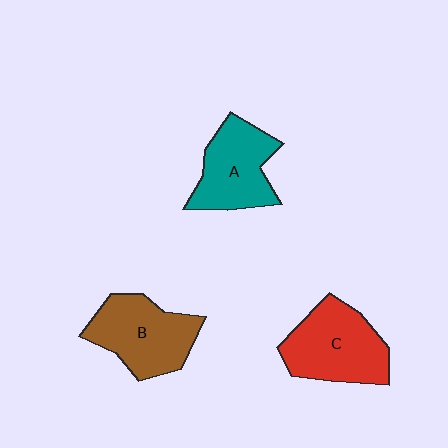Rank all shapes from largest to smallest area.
From largest to smallest: C (red), B (brown), A (teal).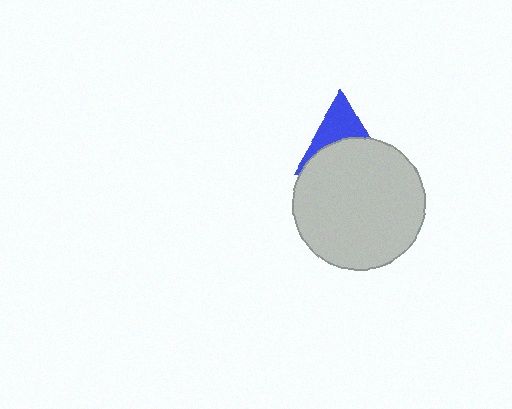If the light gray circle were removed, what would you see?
You would see the complete blue triangle.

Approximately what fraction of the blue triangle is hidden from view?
Roughly 57% of the blue triangle is hidden behind the light gray circle.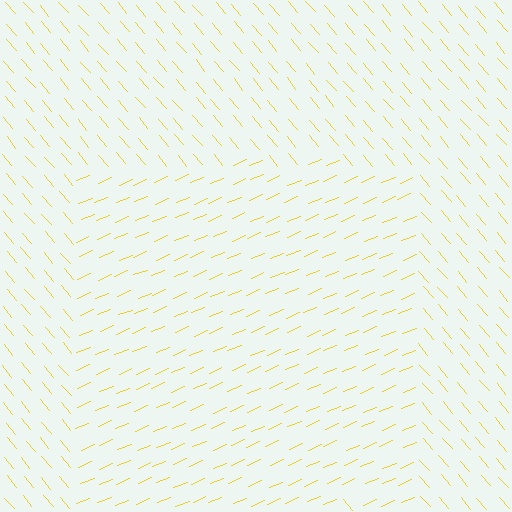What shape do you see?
I see a rectangle.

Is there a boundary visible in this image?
Yes, there is a texture boundary formed by a change in line orientation.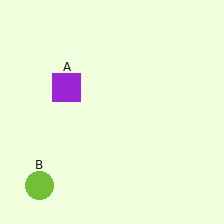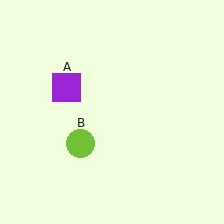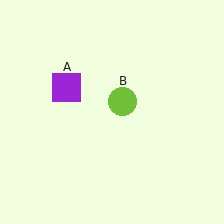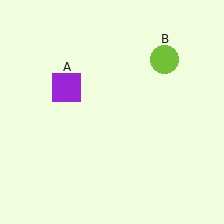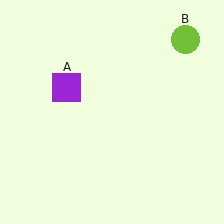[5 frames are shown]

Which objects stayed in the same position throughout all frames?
Purple square (object A) remained stationary.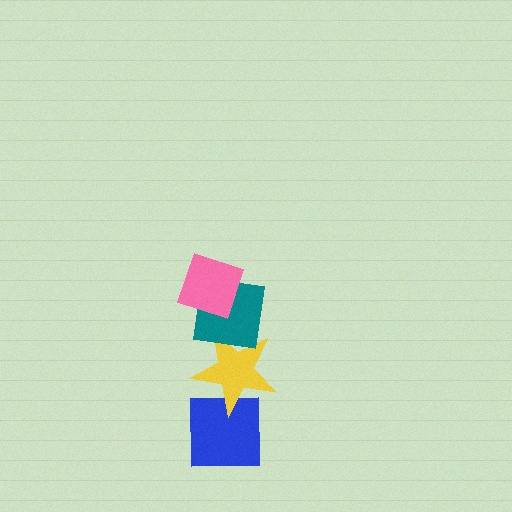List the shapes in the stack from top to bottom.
From top to bottom: the pink diamond, the teal square, the yellow star, the blue square.